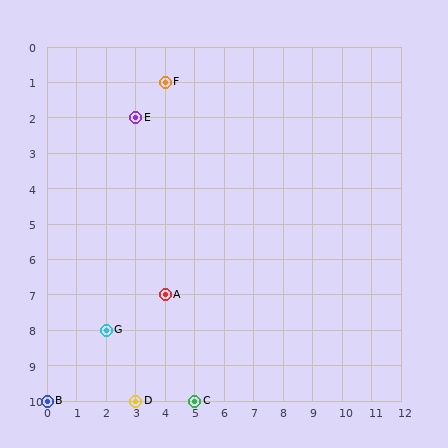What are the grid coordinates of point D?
Point D is at grid coordinates (3, 10).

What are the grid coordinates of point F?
Point F is at grid coordinates (4, 1).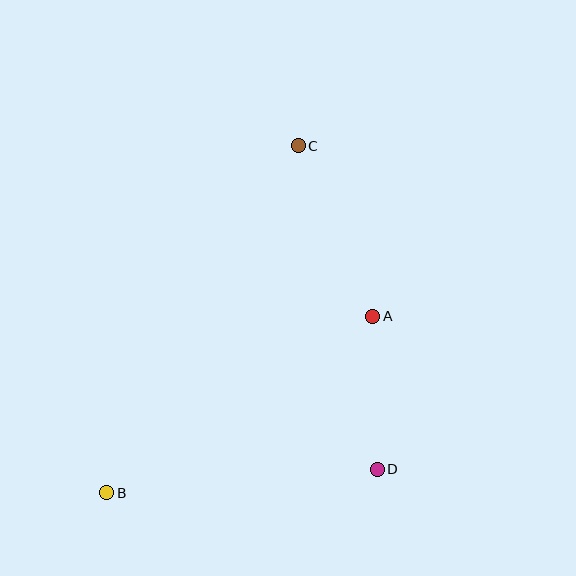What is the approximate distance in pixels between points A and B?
The distance between A and B is approximately 319 pixels.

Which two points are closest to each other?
Points A and D are closest to each other.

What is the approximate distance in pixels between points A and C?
The distance between A and C is approximately 186 pixels.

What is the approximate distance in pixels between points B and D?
The distance between B and D is approximately 271 pixels.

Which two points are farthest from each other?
Points B and C are farthest from each other.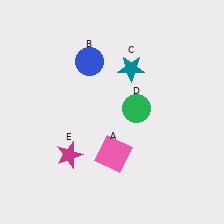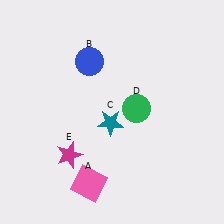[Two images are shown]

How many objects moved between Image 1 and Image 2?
2 objects moved between the two images.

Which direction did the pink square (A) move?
The pink square (A) moved down.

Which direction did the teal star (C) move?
The teal star (C) moved down.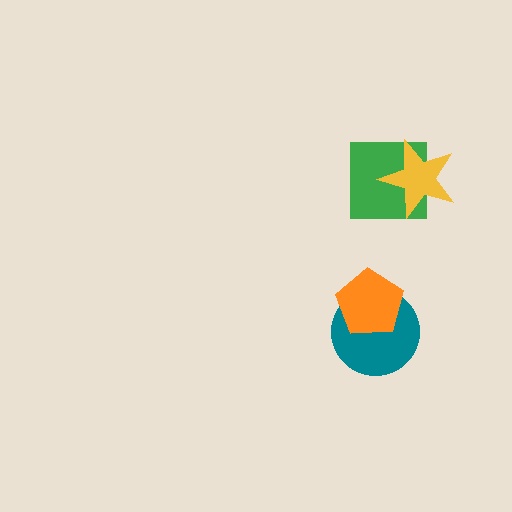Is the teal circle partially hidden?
Yes, it is partially covered by another shape.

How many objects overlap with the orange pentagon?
1 object overlaps with the orange pentagon.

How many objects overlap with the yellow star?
1 object overlaps with the yellow star.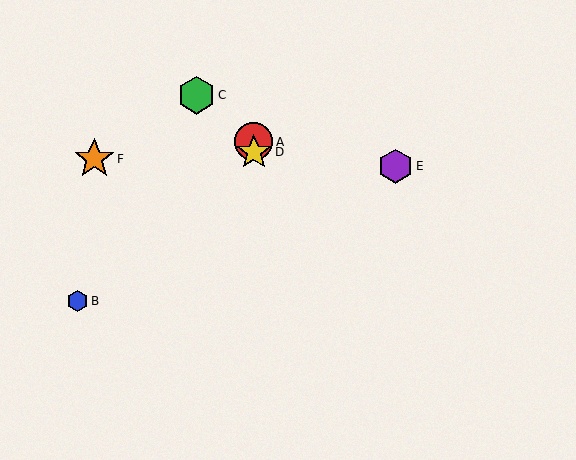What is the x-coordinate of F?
Object F is at x≈94.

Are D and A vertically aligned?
Yes, both are at x≈254.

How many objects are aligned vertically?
2 objects (A, D) are aligned vertically.